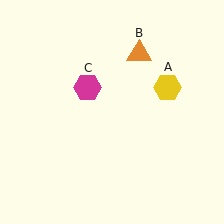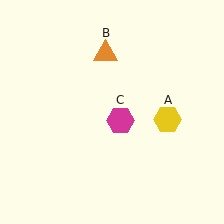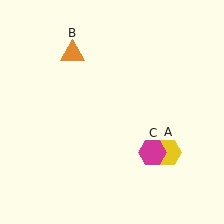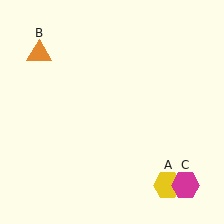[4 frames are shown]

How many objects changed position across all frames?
3 objects changed position: yellow hexagon (object A), orange triangle (object B), magenta hexagon (object C).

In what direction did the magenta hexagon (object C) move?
The magenta hexagon (object C) moved down and to the right.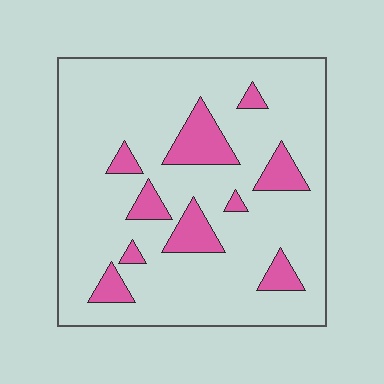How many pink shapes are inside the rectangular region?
10.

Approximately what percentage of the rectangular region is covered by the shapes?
Approximately 15%.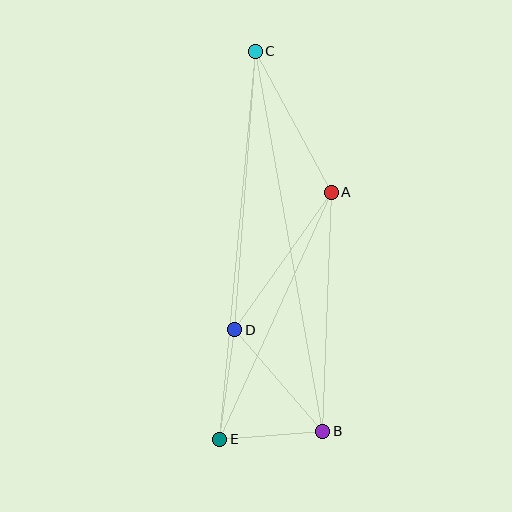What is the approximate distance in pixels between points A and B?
The distance between A and B is approximately 239 pixels.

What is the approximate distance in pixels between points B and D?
The distance between B and D is approximately 135 pixels.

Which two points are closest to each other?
Points B and E are closest to each other.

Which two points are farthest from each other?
Points C and E are farthest from each other.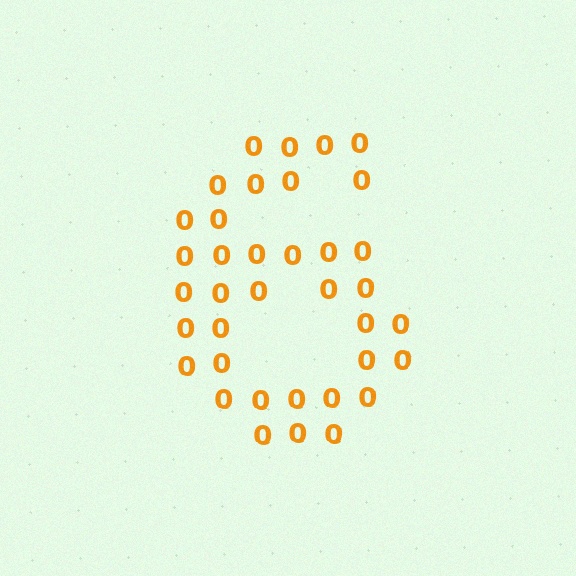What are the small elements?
The small elements are digit 0's.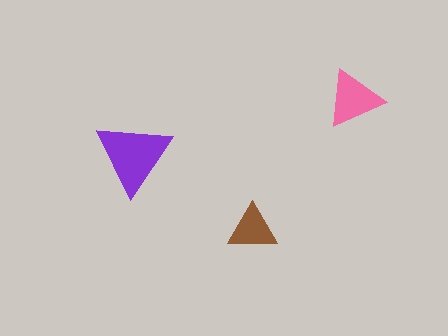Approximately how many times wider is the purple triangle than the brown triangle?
About 1.5 times wider.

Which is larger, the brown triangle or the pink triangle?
The pink one.